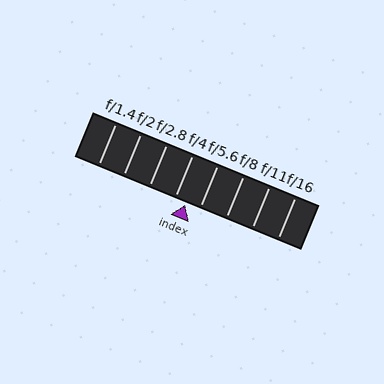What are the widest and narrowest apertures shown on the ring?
The widest aperture shown is f/1.4 and the narrowest is f/16.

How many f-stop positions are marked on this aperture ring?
There are 8 f-stop positions marked.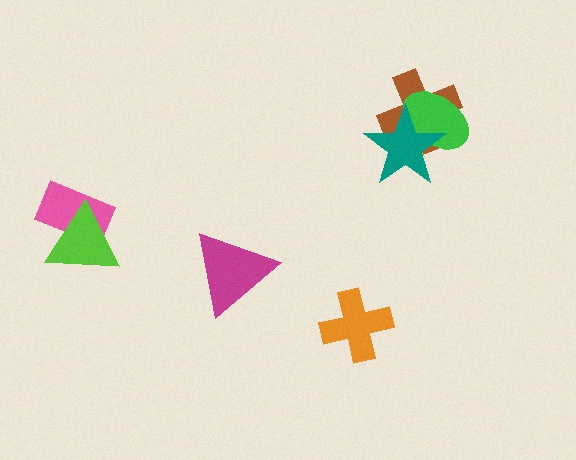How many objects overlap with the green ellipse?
2 objects overlap with the green ellipse.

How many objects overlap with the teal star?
2 objects overlap with the teal star.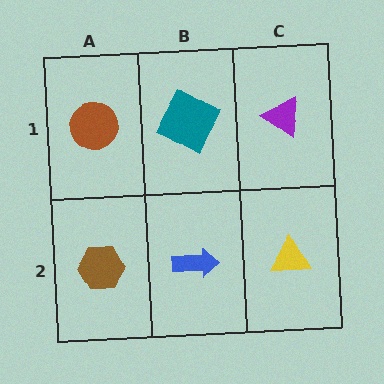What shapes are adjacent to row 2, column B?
A teal square (row 1, column B), a brown hexagon (row 2, column A), a yellow triangle (row 2, column C).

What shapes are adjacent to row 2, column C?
A purple triangle (row 1, column C), a blue arrow (row 2, column B).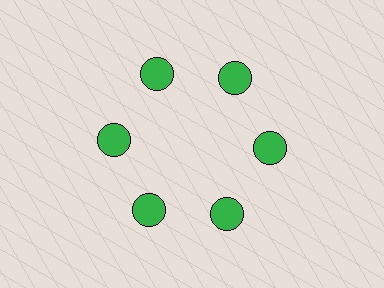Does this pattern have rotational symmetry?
Yes, this pattern has 6-fold rotational symmetry. It looks the same after rotating 60 degrees around the center.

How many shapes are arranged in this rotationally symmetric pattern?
There are 6 shapes, arranged in 6 groups of 1.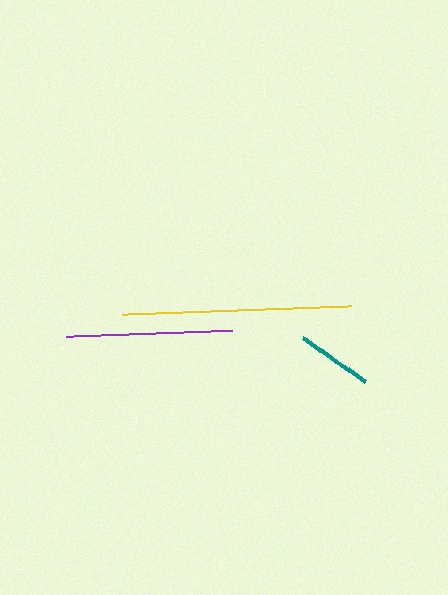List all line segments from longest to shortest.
From longest to shortest: yellow, purple, teal.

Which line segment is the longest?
The yellow line is the longest at approximately 230 pixels.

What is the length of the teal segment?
The teal segment is approximately 77 pixels long.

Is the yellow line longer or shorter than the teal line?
The yellow line is longer than the teal line.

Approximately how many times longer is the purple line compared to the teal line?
The purple line is approximately 2.2 times the length of the teal line.